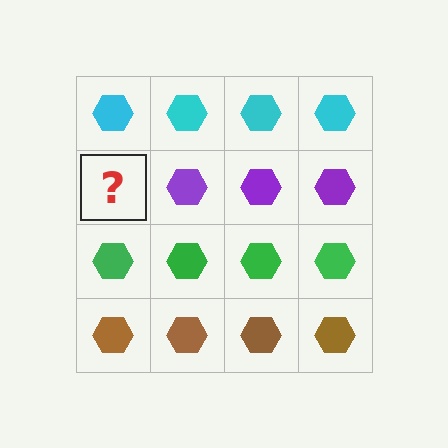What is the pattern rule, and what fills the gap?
The rule is that each row has a consistent color. The gap should be filled with a purple hexagon.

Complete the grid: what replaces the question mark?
The question mark should be replaced with a purple hexagon.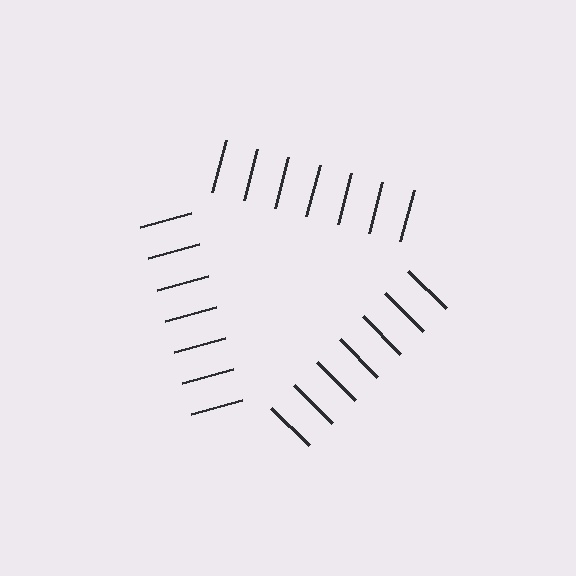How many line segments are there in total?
21 — 7 along each of the 3 edges.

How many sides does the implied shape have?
3 sides — the line-ends trace a triangle.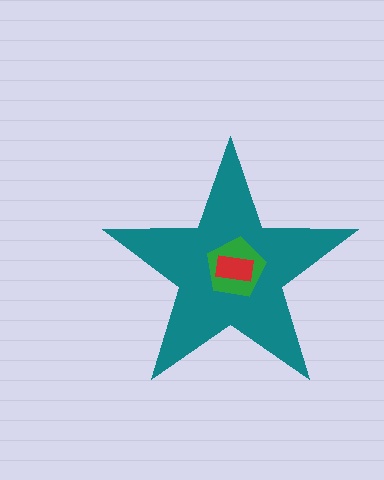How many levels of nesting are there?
3.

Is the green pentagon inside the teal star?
Yes.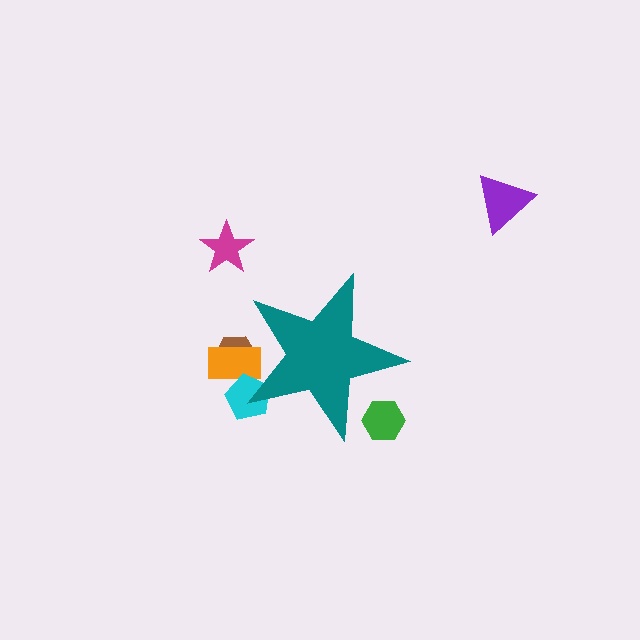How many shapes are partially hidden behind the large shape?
4 shapes are partially hidden.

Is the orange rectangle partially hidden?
Yes, the orange rectangle is partially hidden behind the teal star.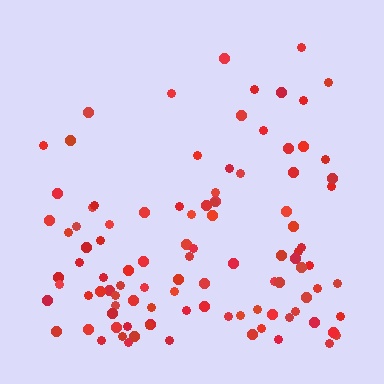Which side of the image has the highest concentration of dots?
The bottom.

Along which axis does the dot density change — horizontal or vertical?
Vertical.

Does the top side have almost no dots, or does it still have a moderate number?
Still a moderate number, just noticeably fewer than the bottom.